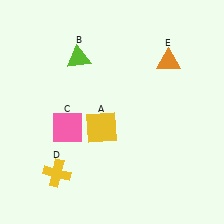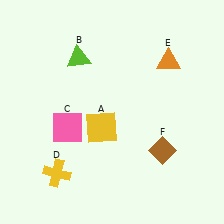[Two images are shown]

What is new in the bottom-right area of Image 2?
A brown diamond (F) was added in the bottom-right area of Image 2.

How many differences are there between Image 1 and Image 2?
There is 1 difference between the two images.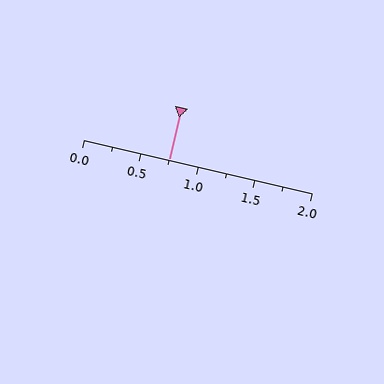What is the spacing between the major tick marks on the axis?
The major ticks are spaced 0.5 apart.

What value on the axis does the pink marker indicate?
The marker indicates approximately 0.75.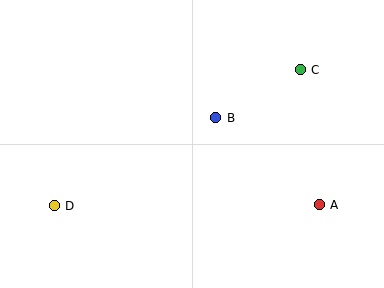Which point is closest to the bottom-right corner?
Point A is closest to the bottom-right corner.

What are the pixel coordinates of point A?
Point A is at (319, 205).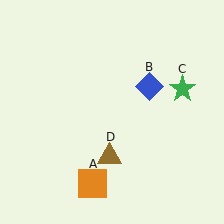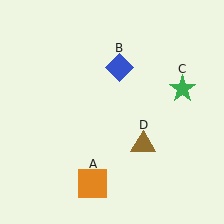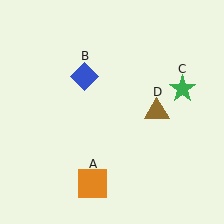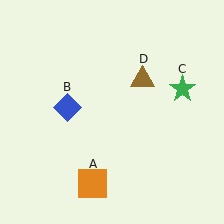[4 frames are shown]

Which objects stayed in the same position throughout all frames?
Orange square (object A) and green star (object C) remained stationary.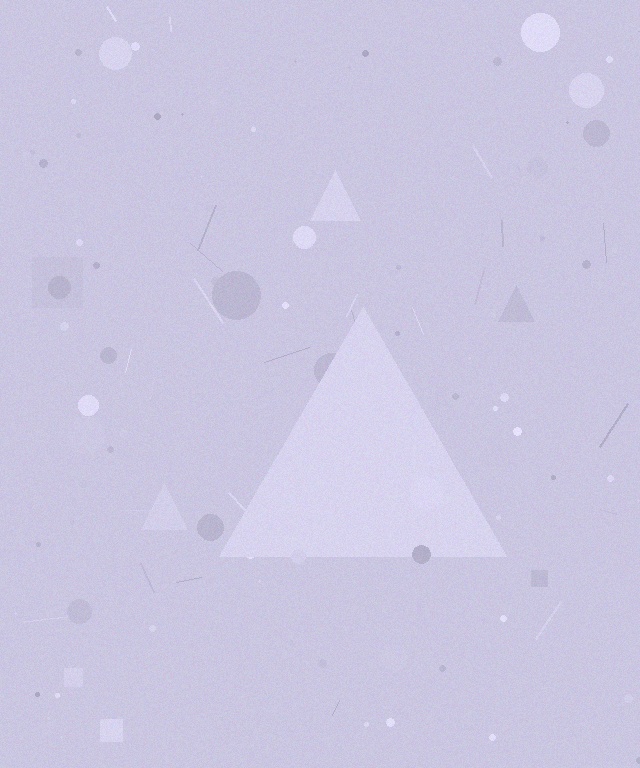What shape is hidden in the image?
A triangle is hidden in the image.